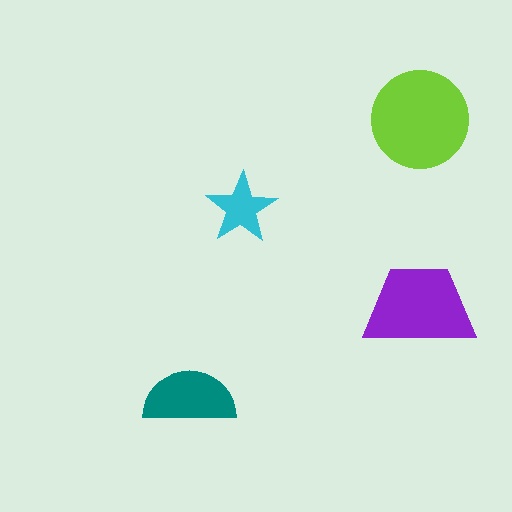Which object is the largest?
The lime circle.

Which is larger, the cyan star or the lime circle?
The lime circle.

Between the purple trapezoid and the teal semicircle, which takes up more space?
The purple trapezoid.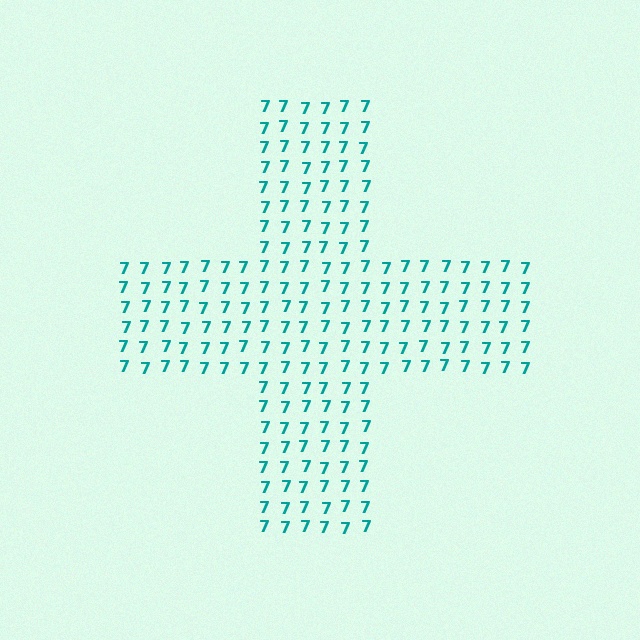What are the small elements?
The small elements are digit 7's.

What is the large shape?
The large shape is a cross.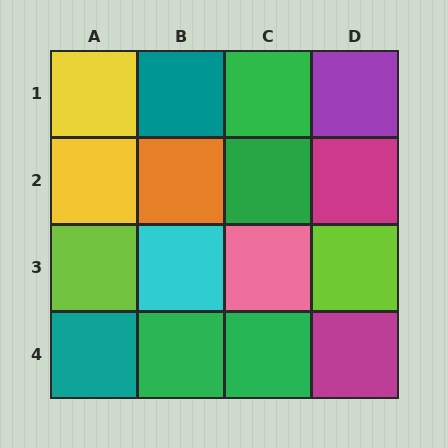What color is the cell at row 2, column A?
Yellow.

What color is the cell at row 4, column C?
Green.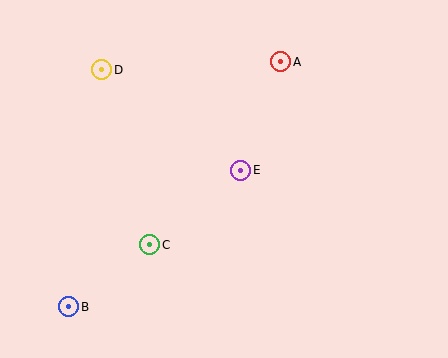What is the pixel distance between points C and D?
The distance between C and D is 181 pixels.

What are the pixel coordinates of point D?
Point D is at (102, 70).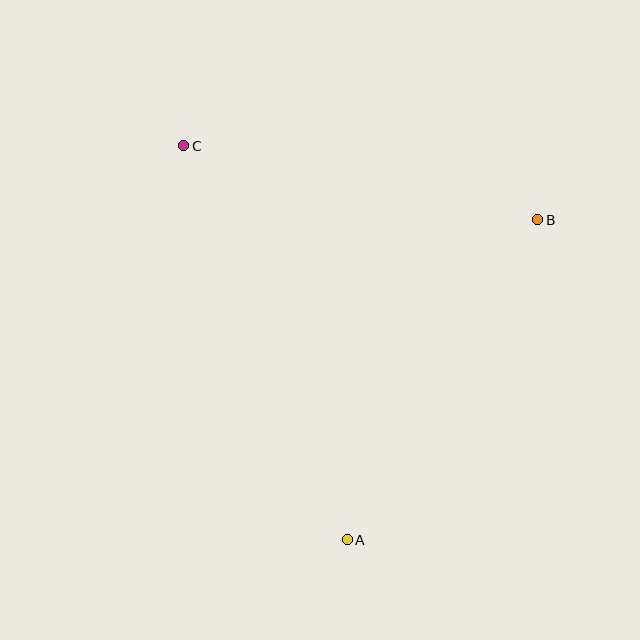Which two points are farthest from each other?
Points A and C are farthest from each other.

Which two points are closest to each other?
Points B and C are closest to each other.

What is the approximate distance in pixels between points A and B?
The distance between A and B is approximately 372 pixels.